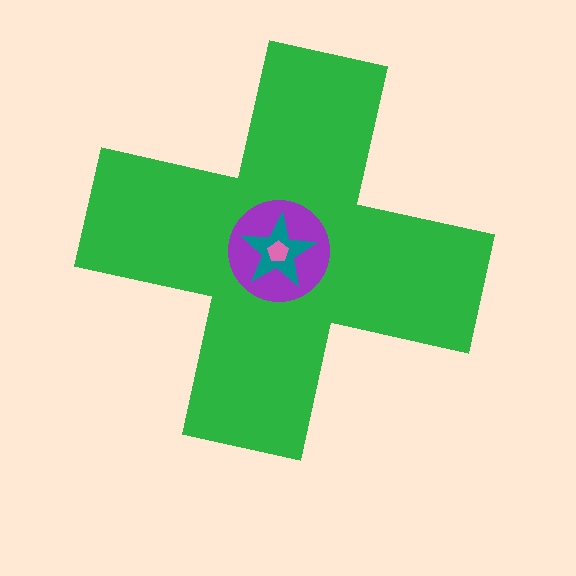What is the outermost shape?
The green cross.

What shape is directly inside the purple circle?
The teal star.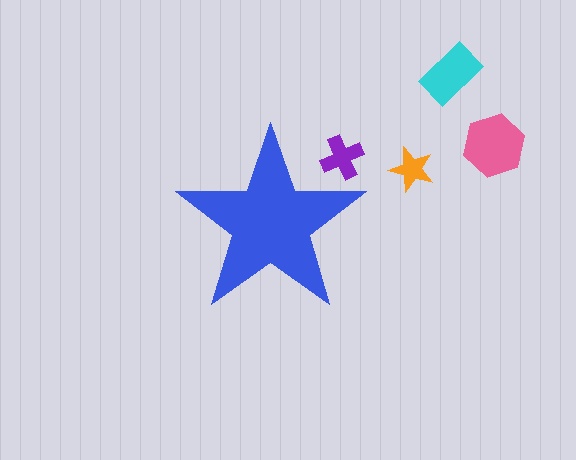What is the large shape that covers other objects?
A blue star.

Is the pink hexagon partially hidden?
No, the pink hexagon is fully visible.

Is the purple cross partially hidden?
Yes, the purple cross is partially hidden behind the blue star.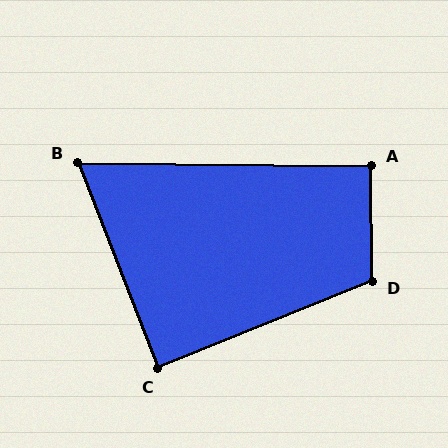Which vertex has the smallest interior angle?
B, at approximately 68 degrees.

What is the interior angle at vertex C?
Approximately 89 degrees (approximately right).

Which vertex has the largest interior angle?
D, at approximately 112 degrees.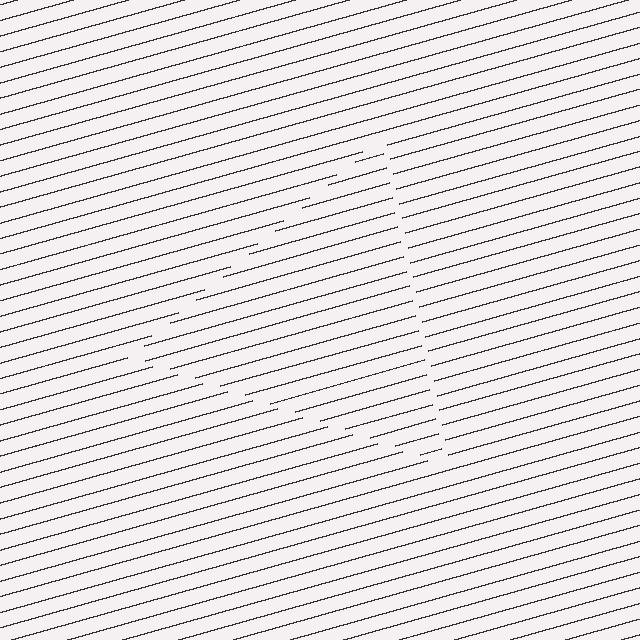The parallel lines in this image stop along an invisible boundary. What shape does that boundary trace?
An illusory triangle. The interior of the shape contains the same grating, shifted by half a period — the contour is defined by the phase discontinuity where line-ends from the inner and outer gratings abut.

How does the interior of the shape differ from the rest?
The interior of the shape contains the same grating, shifted by half a period — the contour is defined by the phase discontinuity where line-ends from the inner and outer gratings abut.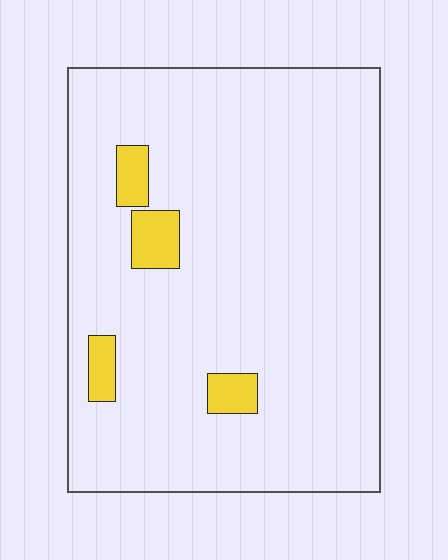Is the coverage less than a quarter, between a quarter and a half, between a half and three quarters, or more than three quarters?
Less than a quarter.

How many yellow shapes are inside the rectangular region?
4.